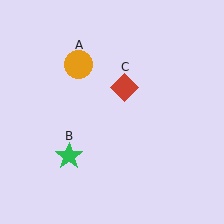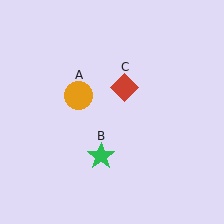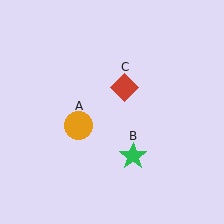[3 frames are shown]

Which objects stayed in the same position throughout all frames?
Red diamond (object C) remained stationary.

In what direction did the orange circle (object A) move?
The orange circle (object A) moved down.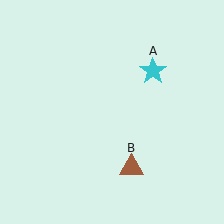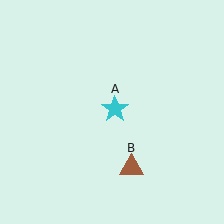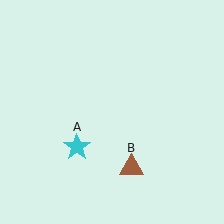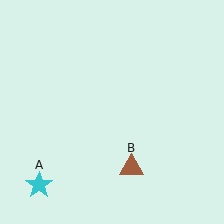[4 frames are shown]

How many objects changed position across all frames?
1 object changed position: cyan star (object A).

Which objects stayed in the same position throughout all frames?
Brown triangle (object B) remained stationary.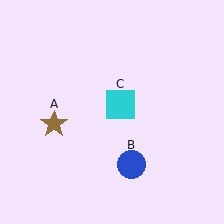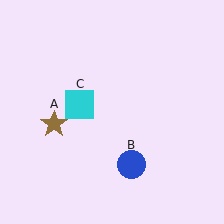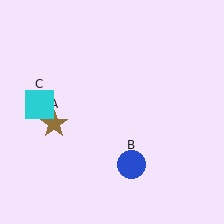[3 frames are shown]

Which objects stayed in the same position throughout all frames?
Brown star (object A) and blue circle (object B) remained stationary.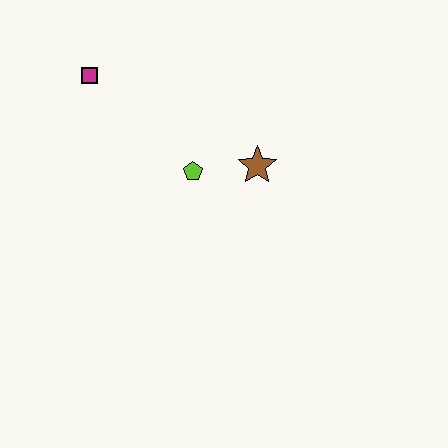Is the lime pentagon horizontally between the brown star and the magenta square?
Yes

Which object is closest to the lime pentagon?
The brown star is closest to the lime pentagon.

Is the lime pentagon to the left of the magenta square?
No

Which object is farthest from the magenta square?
The brown star is farthest from the magenta square.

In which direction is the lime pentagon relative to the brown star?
The lime pentagon is to the left of the brown star.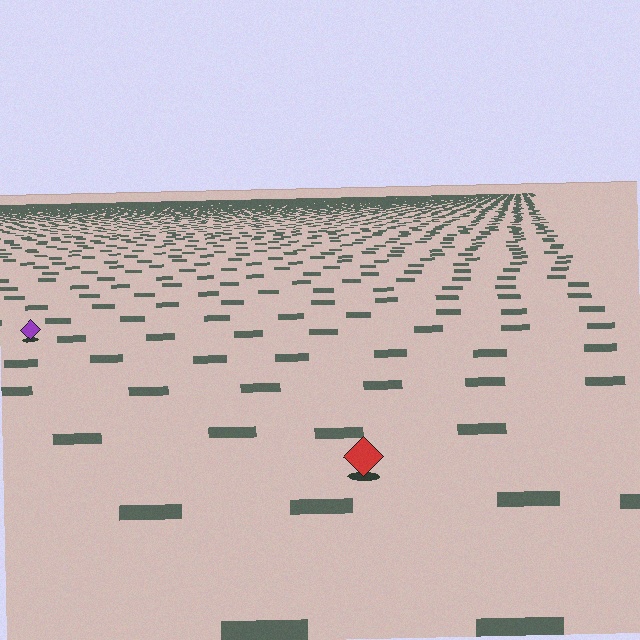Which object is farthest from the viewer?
The purple diamond is farthest from the viewer. It appears smaller and the ground texture around it is denser.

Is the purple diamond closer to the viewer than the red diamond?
No. The red diamond is closer — you can tell from the texture gradient: the ground texture is coarser near it.